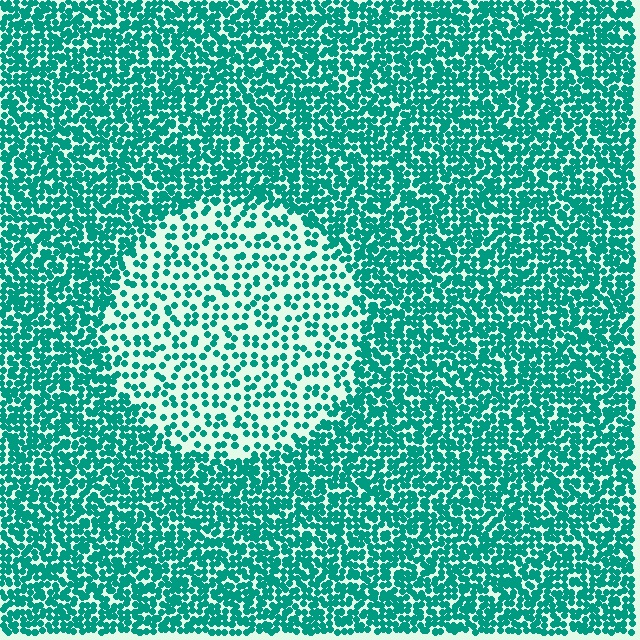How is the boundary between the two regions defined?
The boundary is defined by a change in element density (approximately 2.4x ratio). All elements are the same color, size, and shape.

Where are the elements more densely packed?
The elements are more densely packed outside the circle boundary.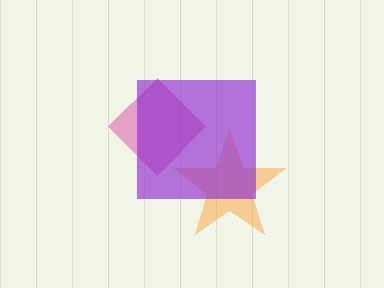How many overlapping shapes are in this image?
There are 3 overlapping shapes in the image.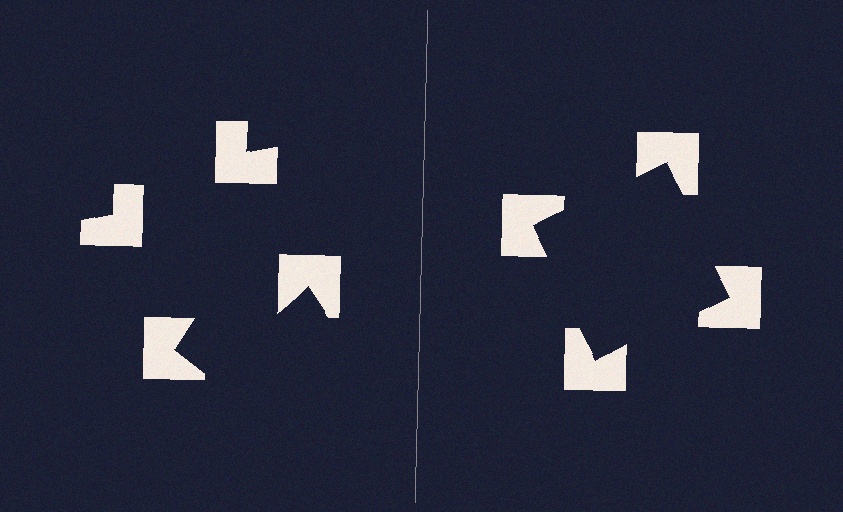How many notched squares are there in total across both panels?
8 — 4 on each side.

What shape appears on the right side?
An illusory square.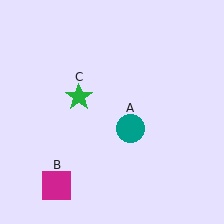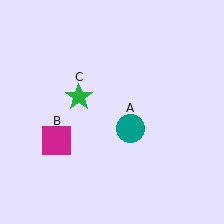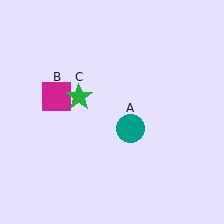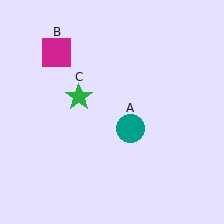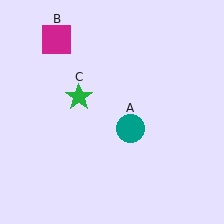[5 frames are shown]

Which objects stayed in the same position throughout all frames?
Teal circle (object A) and green star (object C) remained stationary.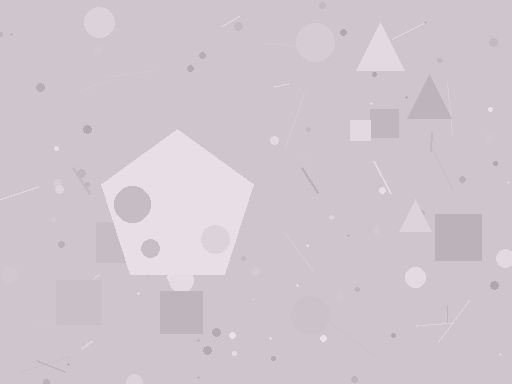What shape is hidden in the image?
A pentagon is hidden in the image.